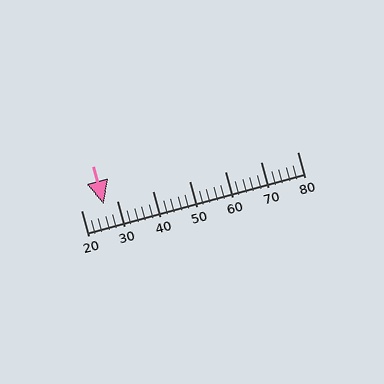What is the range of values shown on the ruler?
The ruler shows values from 20 to 80.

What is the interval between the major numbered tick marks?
The major tick marks are spaced 10 units apart.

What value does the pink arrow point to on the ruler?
The pink arrow points to approximately 26.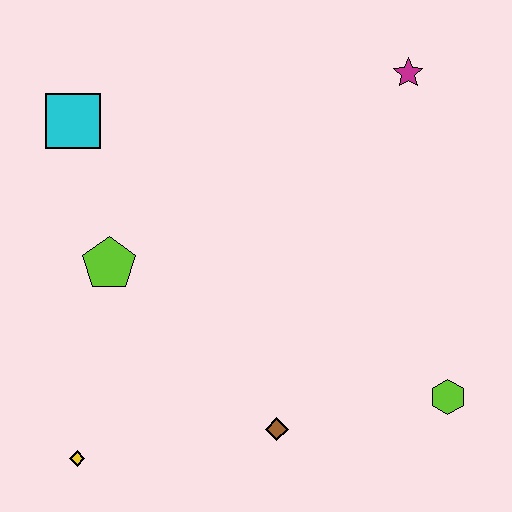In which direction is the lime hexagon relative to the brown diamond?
The lime hexagon is to the right of the brown diamond.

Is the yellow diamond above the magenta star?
No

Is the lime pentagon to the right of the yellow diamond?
Yes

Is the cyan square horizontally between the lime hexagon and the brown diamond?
No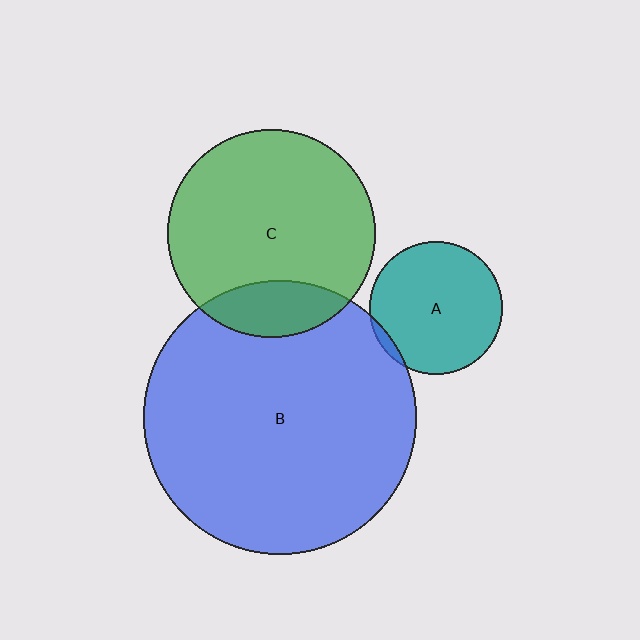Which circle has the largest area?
Circle B (blue).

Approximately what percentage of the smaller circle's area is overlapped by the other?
Approximately 15%.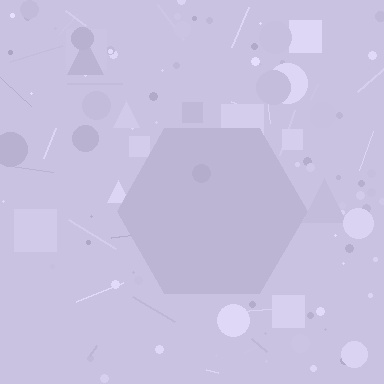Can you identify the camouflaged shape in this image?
The camouflaged shape is a hexagon.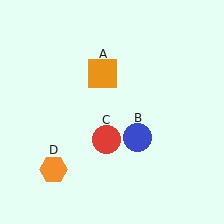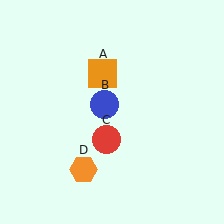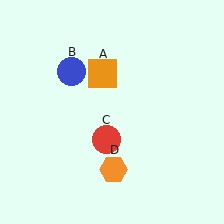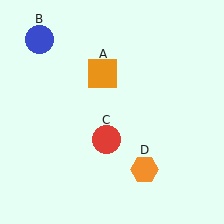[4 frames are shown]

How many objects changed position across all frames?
2 objects changed position: blue circle (object B), orange hexagon (object D).